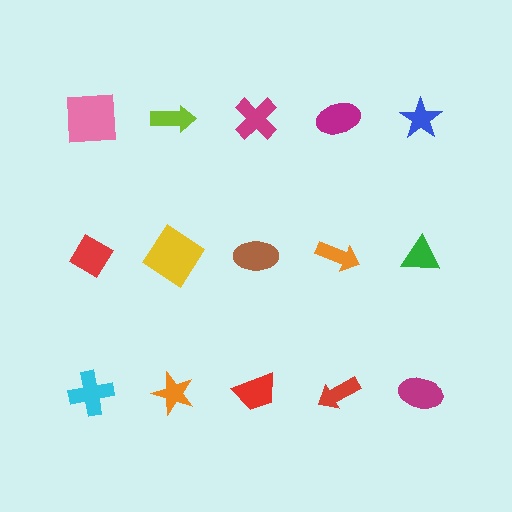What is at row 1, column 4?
A magenta ellipse.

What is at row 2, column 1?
A red diamond.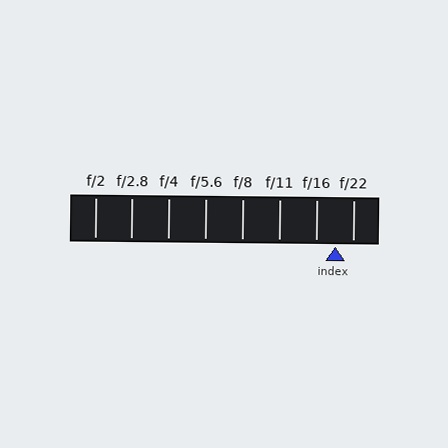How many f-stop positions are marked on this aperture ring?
There are 8 f-stop positions marked.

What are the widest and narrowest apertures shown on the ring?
The widest aperture shown is f/2 and the narrowest is f/22.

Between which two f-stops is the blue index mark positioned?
The index mark is between f/16 and f/22.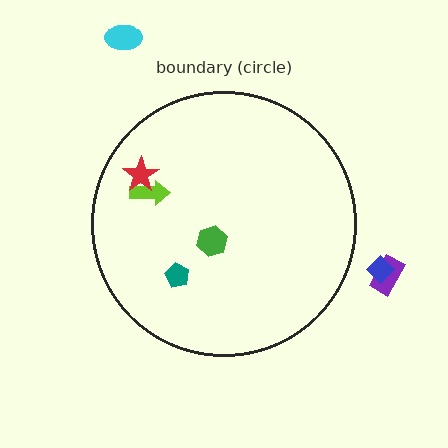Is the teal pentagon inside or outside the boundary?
Inside.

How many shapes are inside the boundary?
4 inside, 3 outside.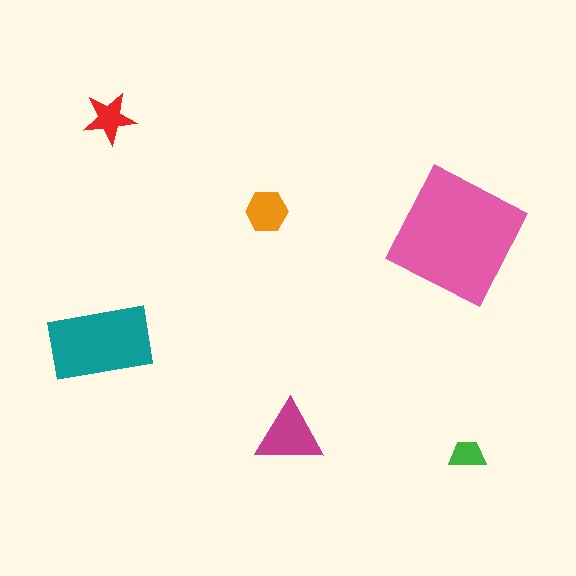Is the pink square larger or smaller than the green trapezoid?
Larger.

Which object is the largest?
The pink square.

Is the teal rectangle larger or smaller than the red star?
Larger.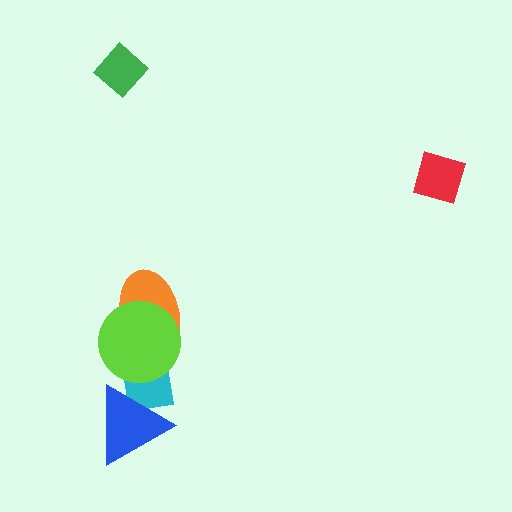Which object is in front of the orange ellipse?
The lime circle is in front of the orange ellipse.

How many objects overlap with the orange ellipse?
1 object overlaps with the orange ellipse.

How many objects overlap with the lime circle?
2 objects overlap with the lime circle.